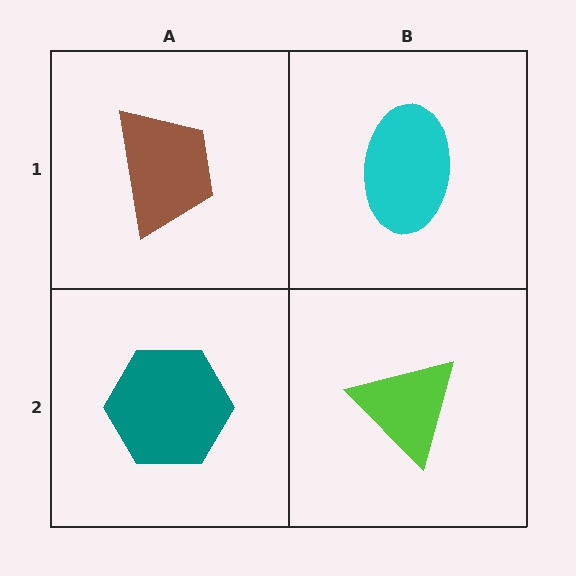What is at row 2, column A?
A teal hexagon.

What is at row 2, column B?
A lime triangle.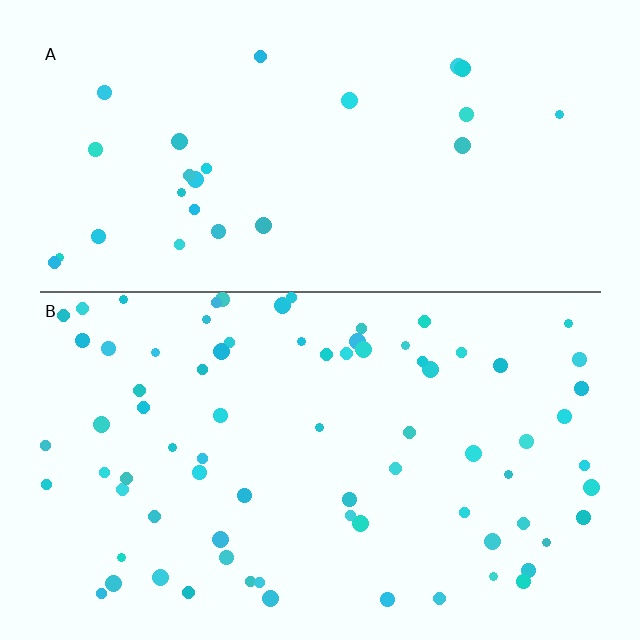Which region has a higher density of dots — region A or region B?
B (the bottom).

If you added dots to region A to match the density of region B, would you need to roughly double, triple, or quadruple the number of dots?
Approximately triple.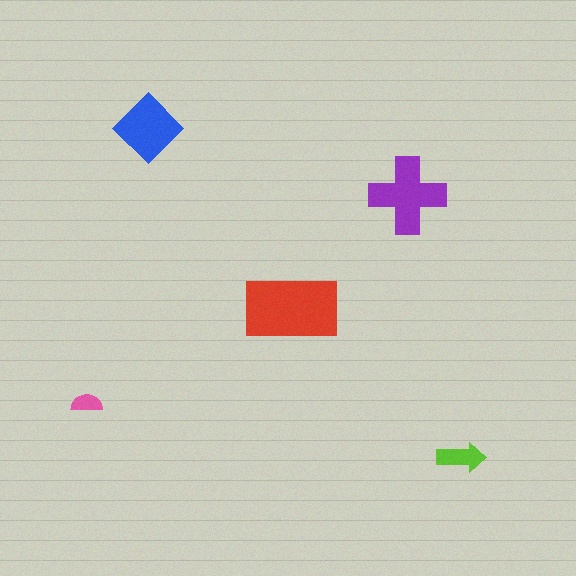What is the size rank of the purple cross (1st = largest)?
2nd.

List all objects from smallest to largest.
The pink semicircle, the lime arrow, the blue diamond, the purple cross, the red rectangle.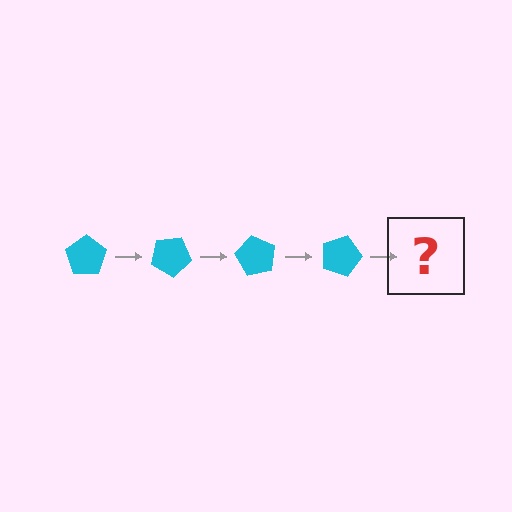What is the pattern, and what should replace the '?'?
The pattern is that the pentagon rotates 30 degrees each step. The '?' should be a cyan pentagon rotated 120 degrees.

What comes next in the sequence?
The next element should be a cyan pentagon rotated 120 degrees.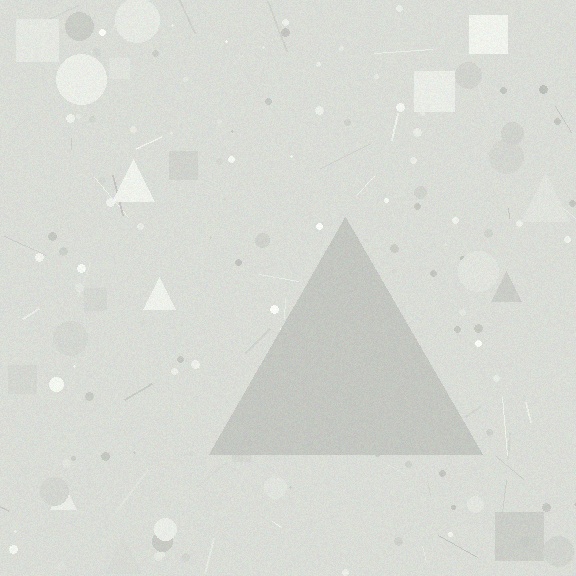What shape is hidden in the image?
A triangle is hidden in the image.